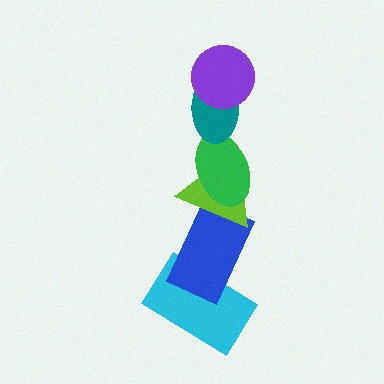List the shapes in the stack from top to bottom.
From top to bottom: the purple circle, the teal ellipse, the green ellipse, the lime triangle, the blue rectangle, the cyan rectangle.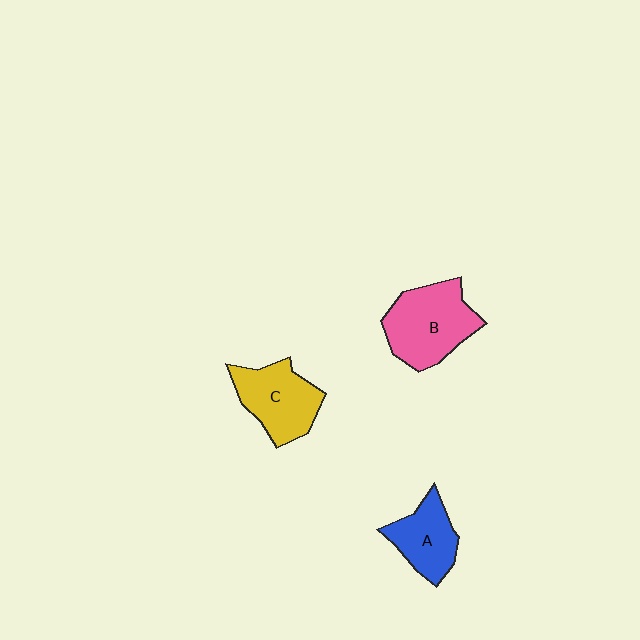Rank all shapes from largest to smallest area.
From largest to smallest: B (pink), C (yellow), A (blue).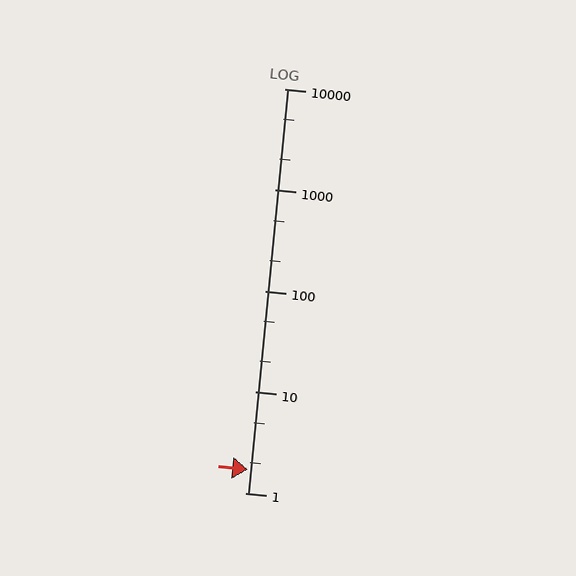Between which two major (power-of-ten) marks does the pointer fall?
The pointer is between 1 and 10.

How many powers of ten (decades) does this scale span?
The scale spans 4 decades, from 1 to 10000.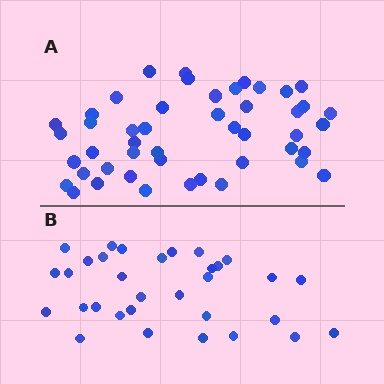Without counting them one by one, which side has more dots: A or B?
Region A (the top region) has more dots.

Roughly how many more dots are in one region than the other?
Region A has approximately 15 more dots than region B.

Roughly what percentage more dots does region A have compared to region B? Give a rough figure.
About 45% more.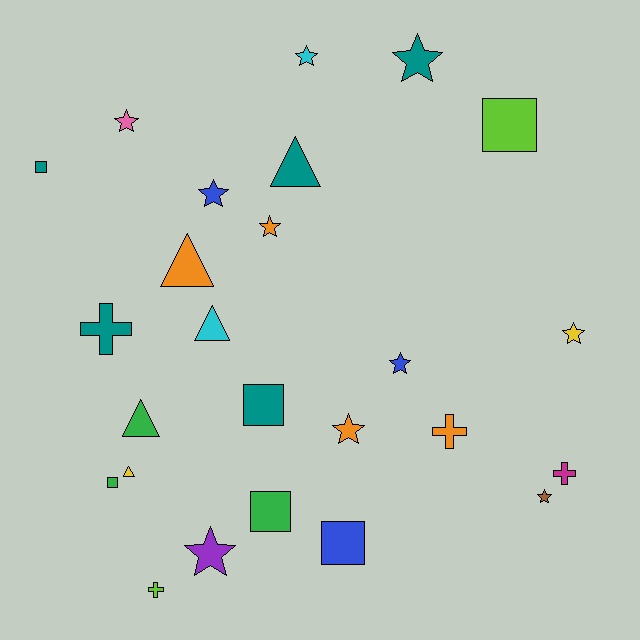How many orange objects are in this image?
There are 4 orange objects.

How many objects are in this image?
There are 25 objects.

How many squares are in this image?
There are 6 squares.